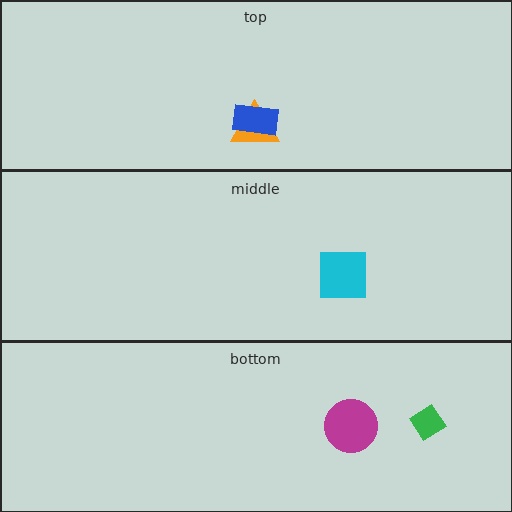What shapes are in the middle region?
The cyan square.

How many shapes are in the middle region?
1.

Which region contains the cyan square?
The middle region.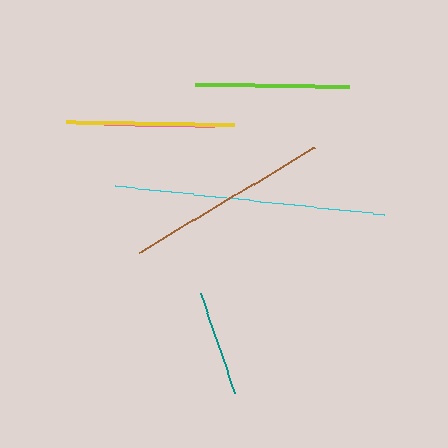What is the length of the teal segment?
The teal segment is approximately 106 pixels long.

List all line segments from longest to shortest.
From longest to shortest: cyan, brown, yellow, lime, pink, teal.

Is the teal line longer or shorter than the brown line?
The brown line is longer than the teal line.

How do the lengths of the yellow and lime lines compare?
The yellow and lime lines are approximately the same length.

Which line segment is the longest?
The cyan line is the longest at approximately 271 pixels.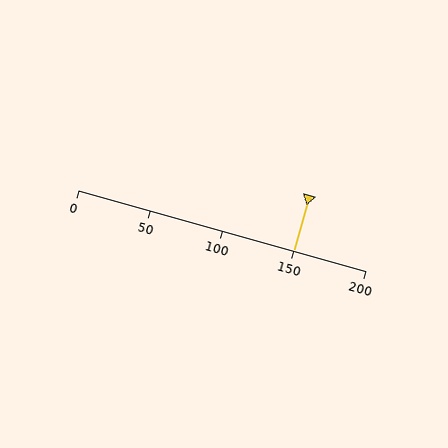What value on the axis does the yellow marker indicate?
The marker indicates approximately 150.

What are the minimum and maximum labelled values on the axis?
The axis runs from 0 to 200.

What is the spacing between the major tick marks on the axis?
The major ticks are spaced 50 apart.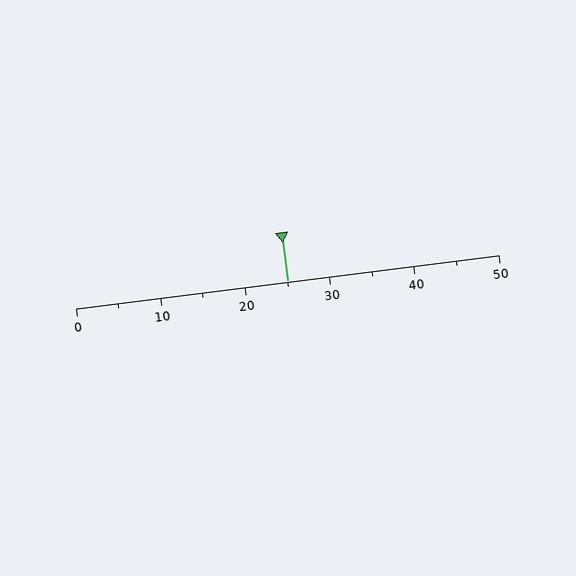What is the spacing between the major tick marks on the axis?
The major ticks are spaced 10 apart.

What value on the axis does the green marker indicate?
The marker indicates approximately 25.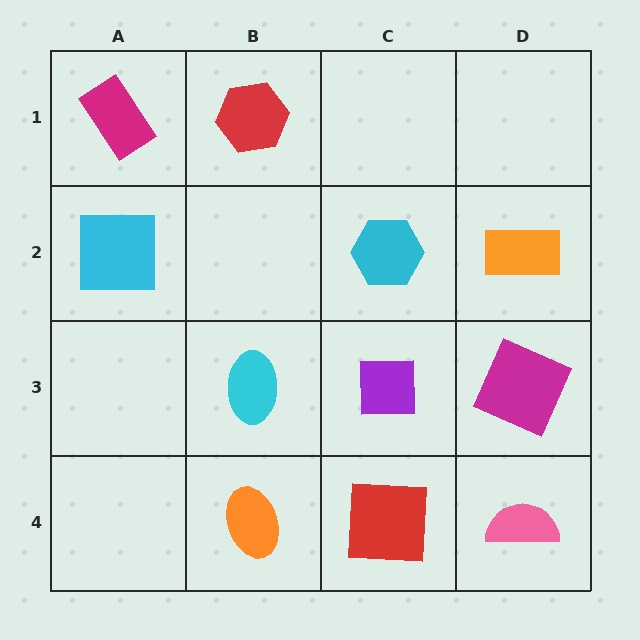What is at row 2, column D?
An orange rectangle.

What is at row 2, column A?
A cyan square.